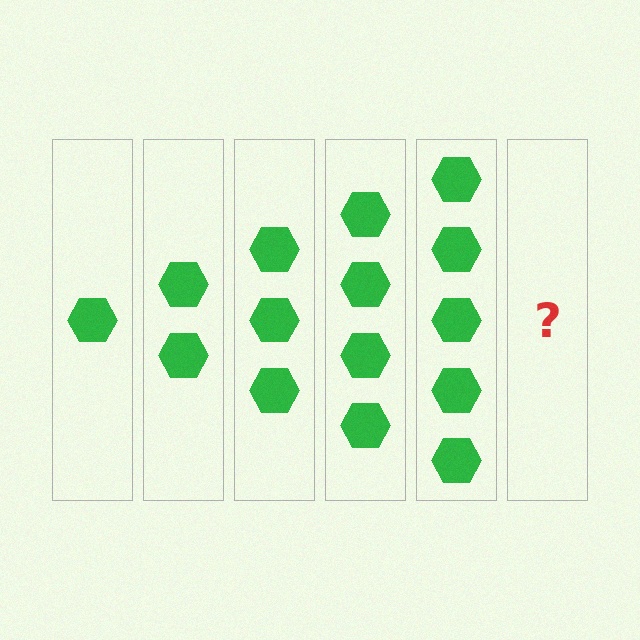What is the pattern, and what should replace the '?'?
The pattern is that each step adds one more hexagon. The '?' should be 6 hexagons.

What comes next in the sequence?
The next element should be 6 hexagons.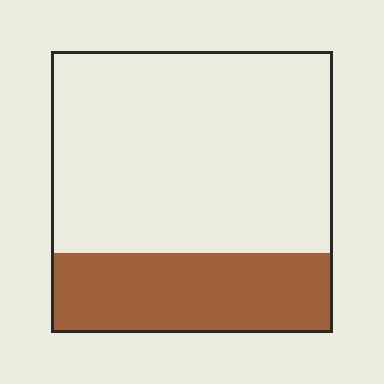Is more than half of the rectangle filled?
No.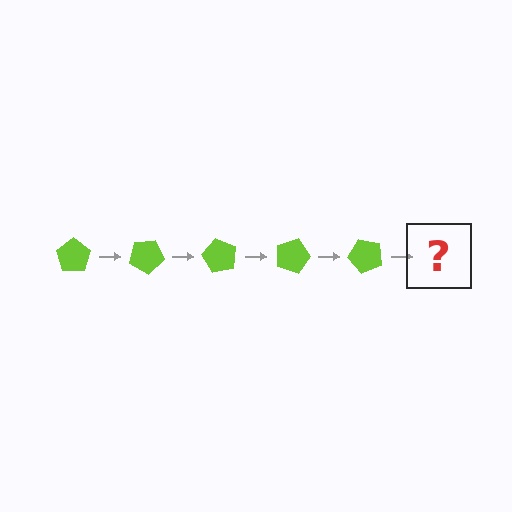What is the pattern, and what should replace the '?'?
The pattern is that the pentagon rotates 30 degrees each step. The '?' should be a lime pentagon rotated 150 degrees.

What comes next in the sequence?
The next element should be a lime pentagon rotated 150 degrees.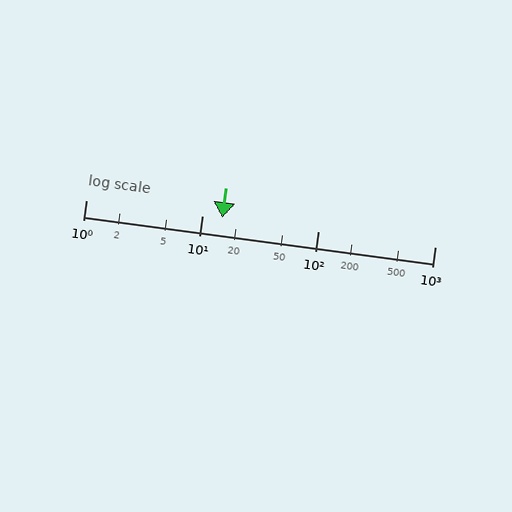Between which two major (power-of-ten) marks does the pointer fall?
The pointer is between 10 and 100.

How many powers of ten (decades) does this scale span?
The scale spans 3 decades, from 1 to 1000.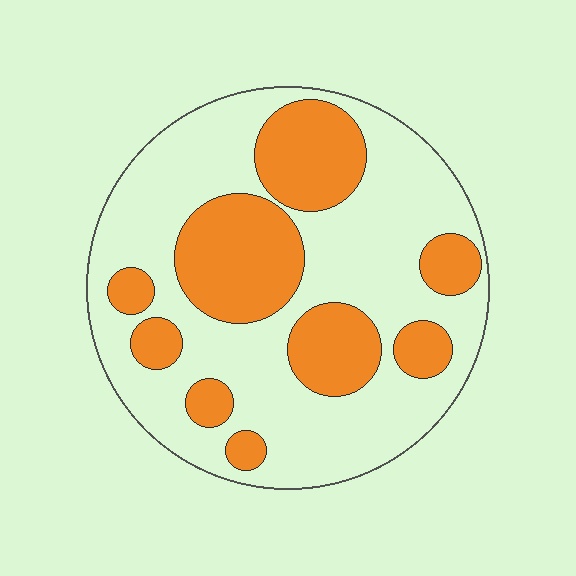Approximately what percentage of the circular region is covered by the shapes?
Approximately 35%.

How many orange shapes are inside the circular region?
9.